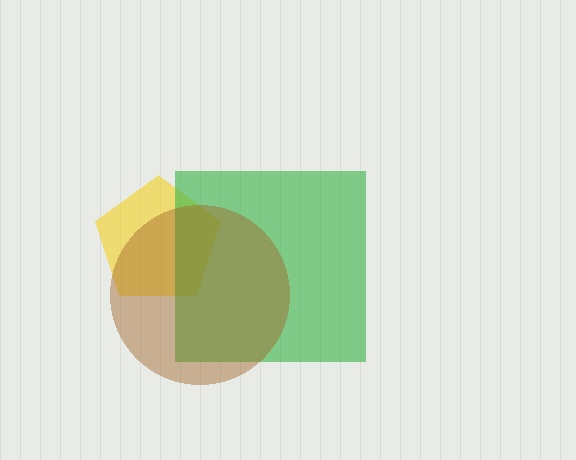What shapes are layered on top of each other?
The layered shapes are: a yellow pentagon, a green square, a brown circle.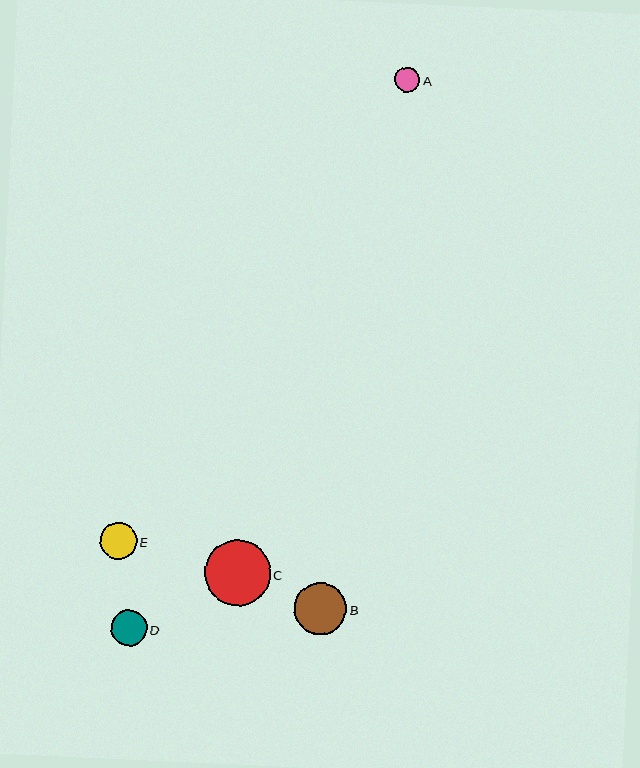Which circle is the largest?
Circle C is the largest with a size of approximately 66 pixels.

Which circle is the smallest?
Circle A is the smallest with a size of approximately 25 pixels.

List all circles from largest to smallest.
From largest to smallest: C, B, E, D, A.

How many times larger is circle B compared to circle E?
Circle B is approximately 1.4 times the size of circle E.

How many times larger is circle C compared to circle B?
Circle C is approximately 1.3 times the size of circle B.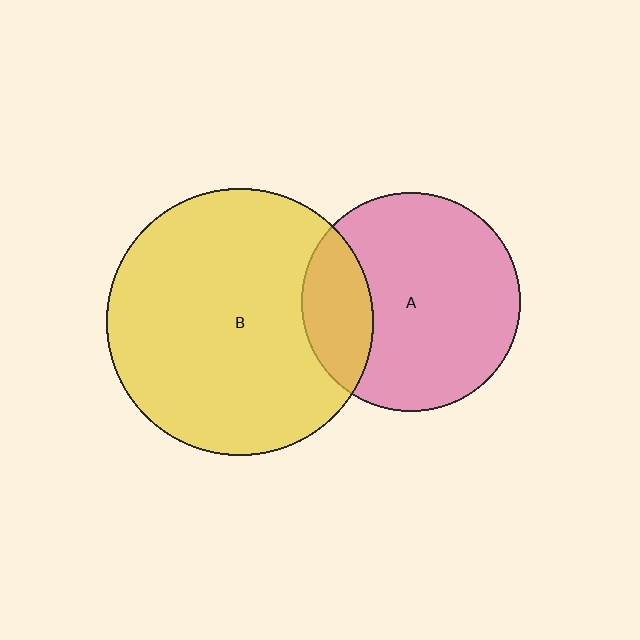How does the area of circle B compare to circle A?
Approximately 1.5 times.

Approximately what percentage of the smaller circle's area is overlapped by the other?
Approximately 20%.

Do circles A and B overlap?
Yes.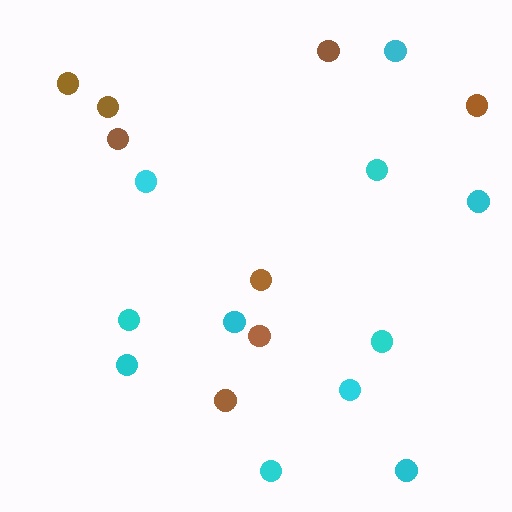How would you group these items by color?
There are 2 groups: one group of brown circles (8) and one group of cyan circles (11).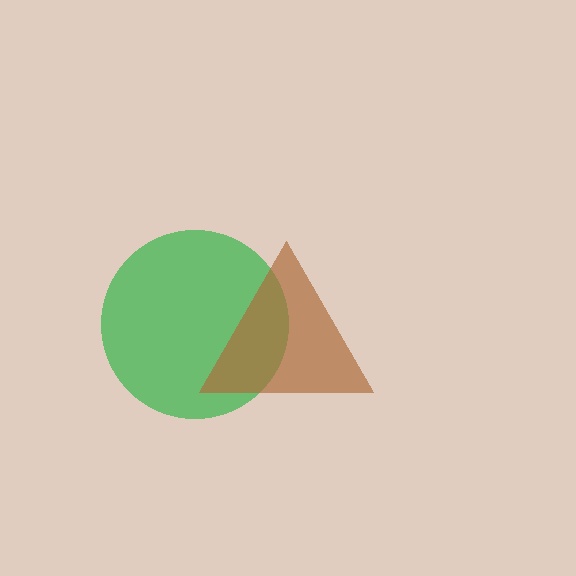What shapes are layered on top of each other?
The layered shapes are: a green circle, a brown triangle.